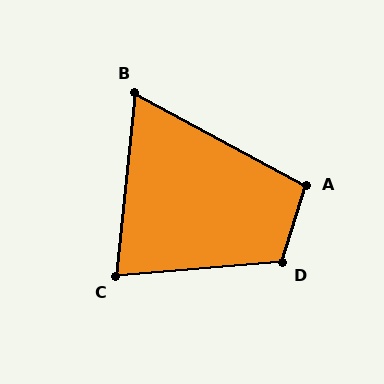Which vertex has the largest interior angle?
D, at approximately 112 degrees.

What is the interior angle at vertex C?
Approximately 79 degrees (acute).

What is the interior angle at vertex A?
Approximately 101 degrees (obtuse).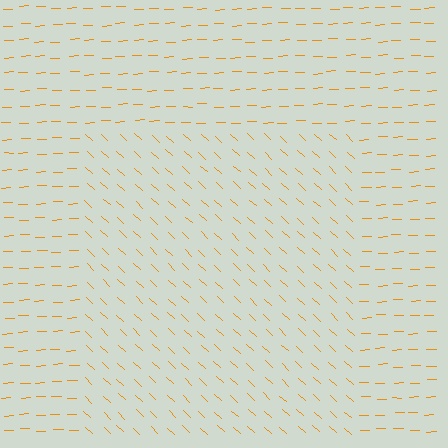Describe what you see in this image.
The image is filled with small orange line segments. A rectangle region in the image has lines oriented differently from the surrounding lines, creating a visible texture boundary.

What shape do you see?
I see a rectangle.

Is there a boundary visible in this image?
Yes, there is a texture boundary formed by a change in line orientation.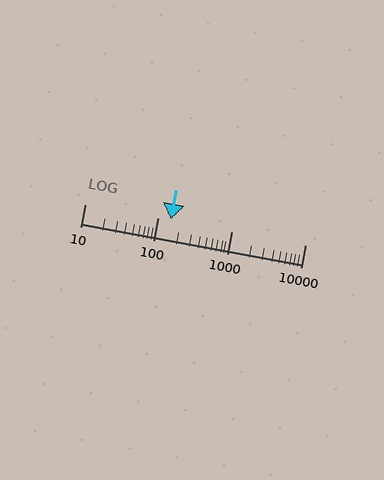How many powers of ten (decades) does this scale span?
The scale spans 3 decades, from 10 to 10000.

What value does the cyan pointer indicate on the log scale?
The pointer indicates approximately 150.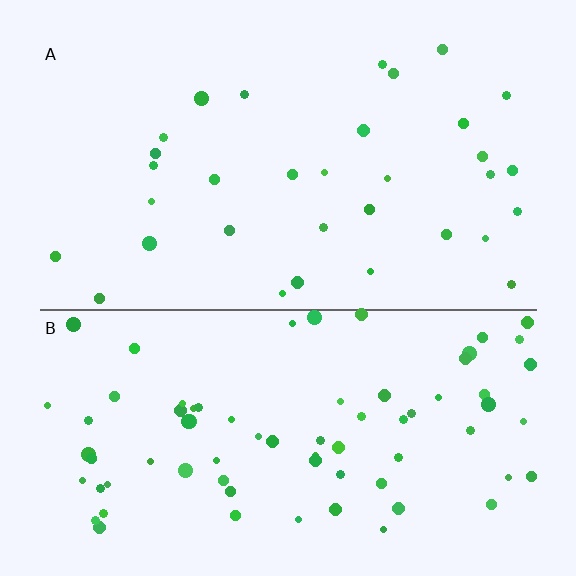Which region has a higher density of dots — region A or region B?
B (the bottom).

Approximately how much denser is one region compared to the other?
Approximately 2.3× — region B over region A.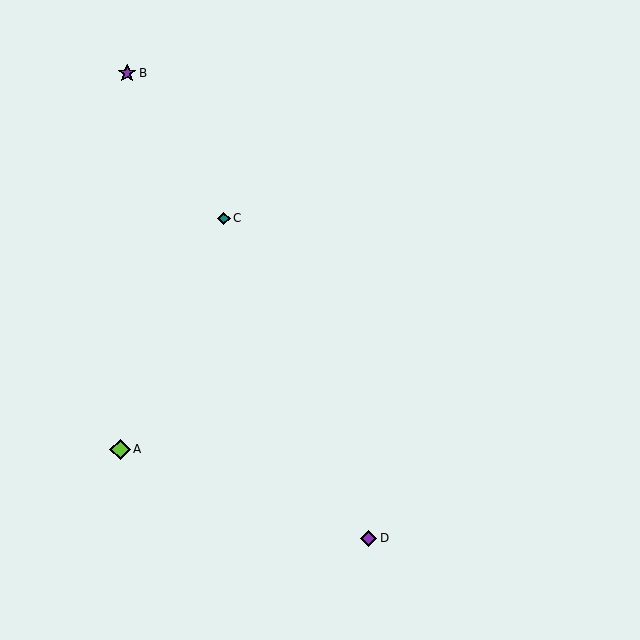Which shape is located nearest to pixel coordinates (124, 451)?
The lime diamond (labeled A) at (120, 449) is nearest to that location.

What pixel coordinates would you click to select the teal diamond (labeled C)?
Click at (224, 218) to select the teal diamond C.